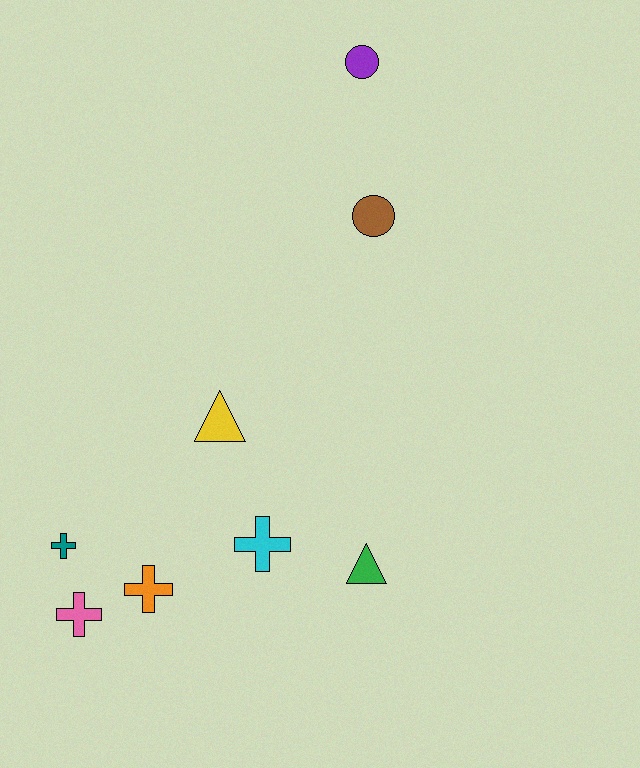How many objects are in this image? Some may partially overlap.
There are 8 objects.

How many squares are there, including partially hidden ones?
There are no squares.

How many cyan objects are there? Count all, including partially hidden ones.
There is 1 cyan object.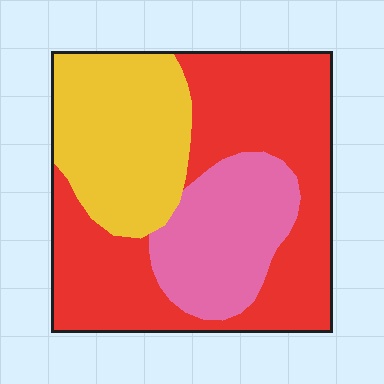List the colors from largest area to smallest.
From largest to smallest: red, yellow, pink.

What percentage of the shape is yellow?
Yellow takes up about one quarter (1/4) of the shape.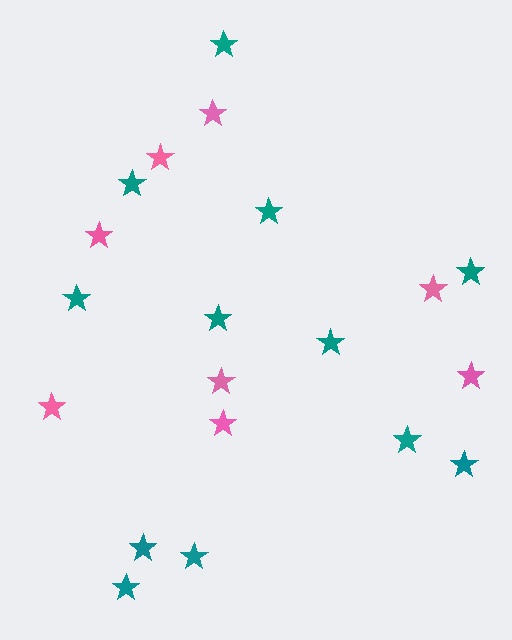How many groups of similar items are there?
There are 2 groups: one group of pink stars (8) and one group of teal stars (12).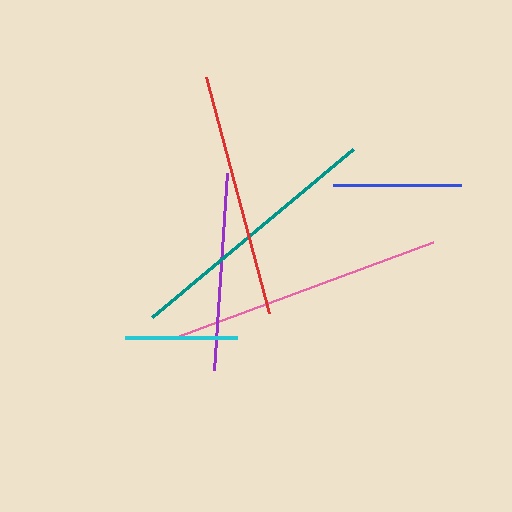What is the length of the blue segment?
The blue segment is approximately 128 pixels long.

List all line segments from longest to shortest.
From longest to shortest: pink, teal, red, purple, blue, cyan.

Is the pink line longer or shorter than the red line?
The pink line is longer than the red line.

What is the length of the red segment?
The red segment is approximately 243 pixels long.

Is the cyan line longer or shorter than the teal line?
The teal line is longer than the cyan line.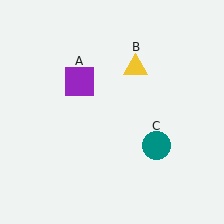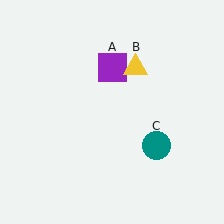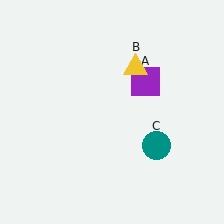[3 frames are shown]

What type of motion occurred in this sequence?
The purple square (object A) rotated clockwise around the center of the scene.